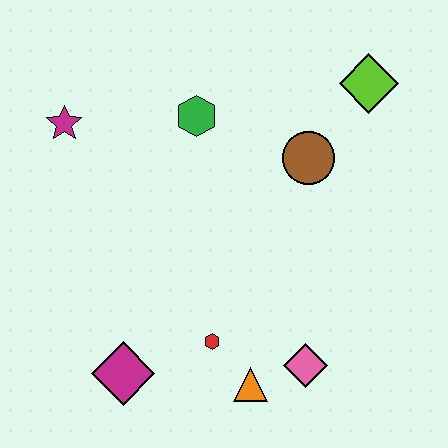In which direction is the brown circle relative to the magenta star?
The brown circle is to the right of the magenta star.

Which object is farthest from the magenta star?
The pink diamond is farthest from the magenta star.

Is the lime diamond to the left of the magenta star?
No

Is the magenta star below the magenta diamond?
No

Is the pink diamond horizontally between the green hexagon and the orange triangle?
No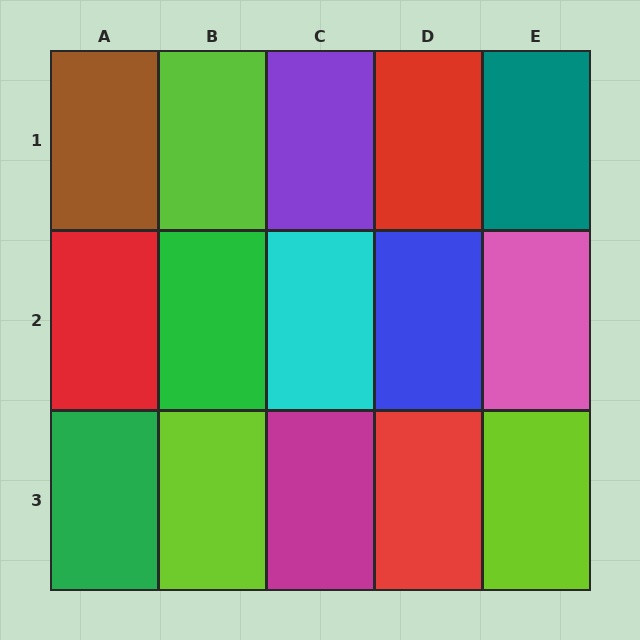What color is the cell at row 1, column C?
Purple.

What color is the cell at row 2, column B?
Green.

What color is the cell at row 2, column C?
Cyan.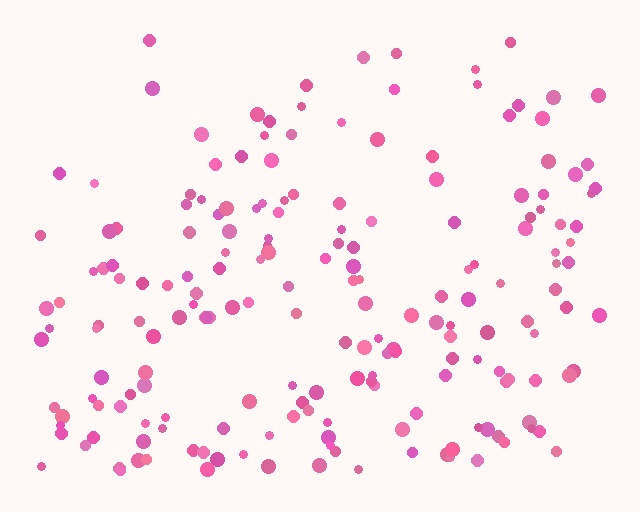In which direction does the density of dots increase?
From top to bottom, with the bottom side densest.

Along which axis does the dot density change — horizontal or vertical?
Vertical.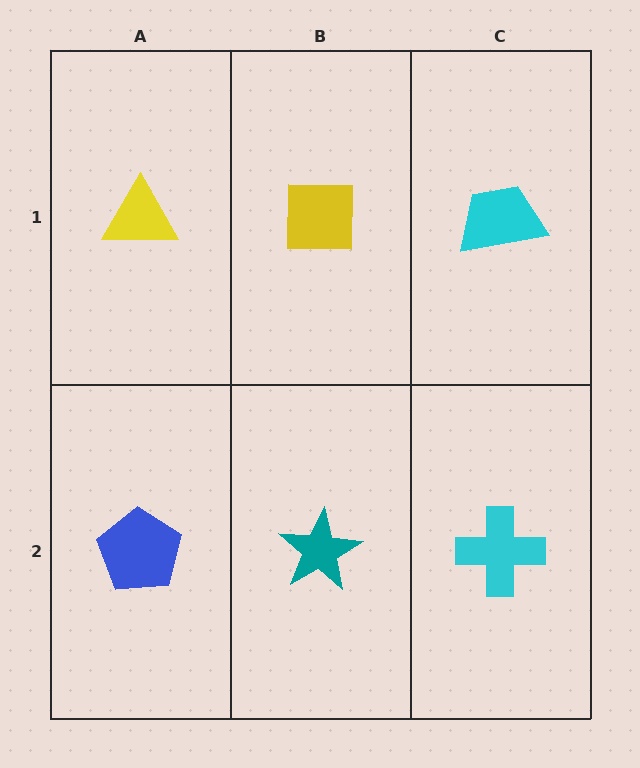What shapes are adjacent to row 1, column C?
A cyan cross (row 2, column C), a yellow square (row 1, column B).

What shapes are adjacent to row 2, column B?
A yellow square (row 1, column B), a blue pentagon (row 2, column A), a cyan cross (row 2, column C).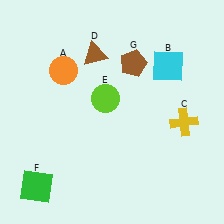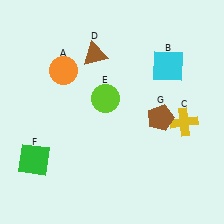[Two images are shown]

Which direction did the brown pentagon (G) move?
The brown pentagon (G) moved down.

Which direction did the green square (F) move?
The green square (F) moved up.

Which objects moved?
The objects that moved are: the green square (F), the brown pentagon (G).